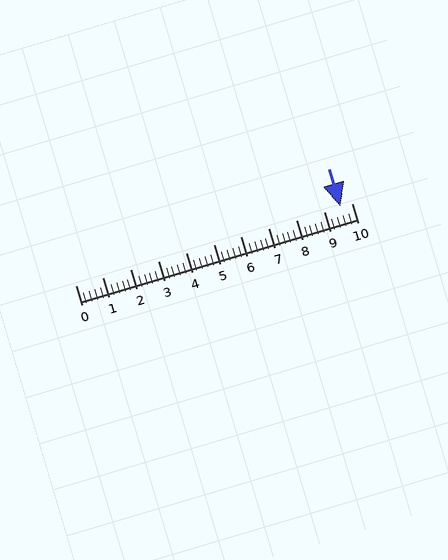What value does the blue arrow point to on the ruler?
The blue arrow points to approximately 9.6.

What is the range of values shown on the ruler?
The ruler shows values from 0 to 10.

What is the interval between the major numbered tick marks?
The major tick marks are spaced 1 units apart.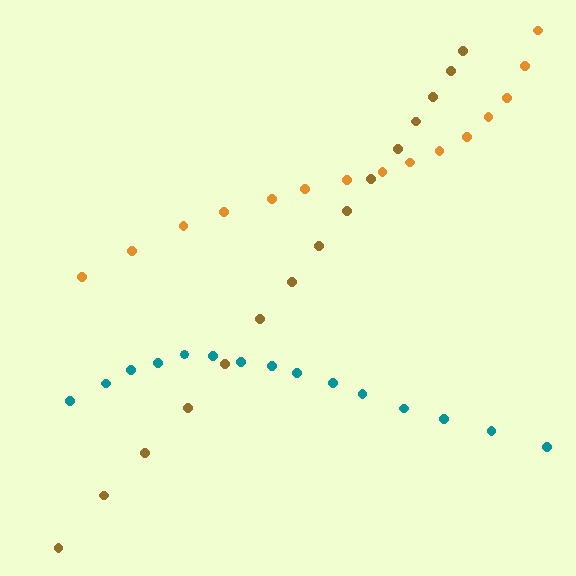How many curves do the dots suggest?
There are 3 distinct paths.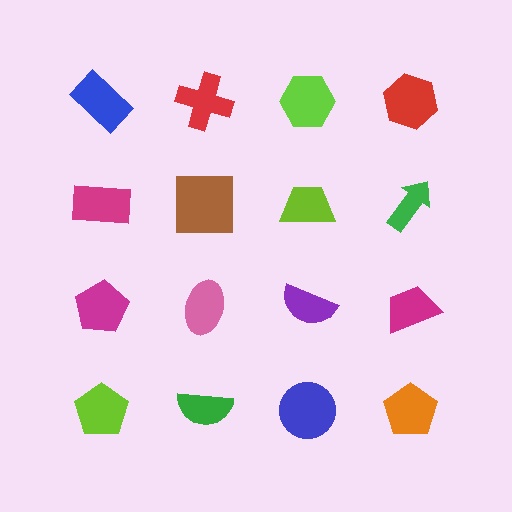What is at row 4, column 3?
A blue circle.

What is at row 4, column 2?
A green semicircle.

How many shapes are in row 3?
4 shapes.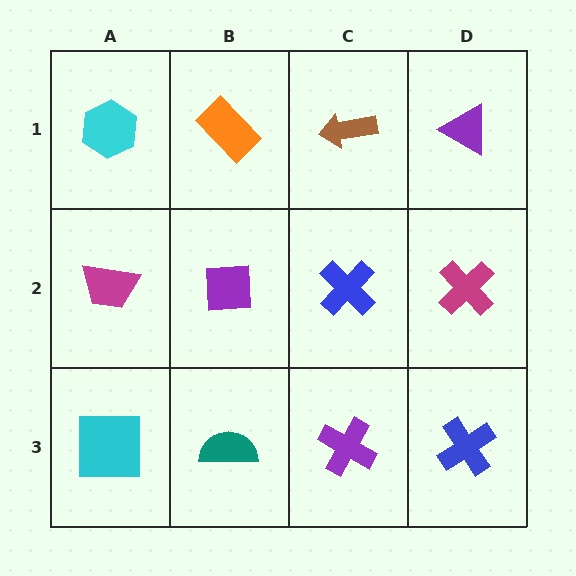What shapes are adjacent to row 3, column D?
A magenta cross (row 2, column D), a purple cross (row 3, column C).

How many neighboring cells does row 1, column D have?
2.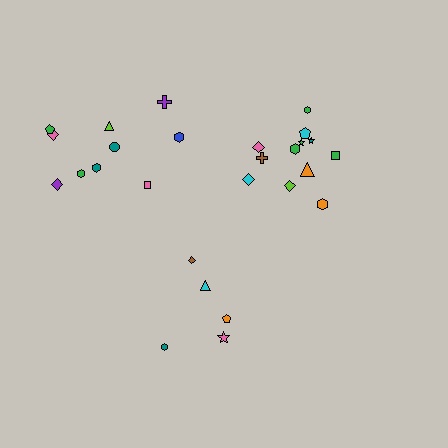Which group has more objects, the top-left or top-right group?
The top-right group.